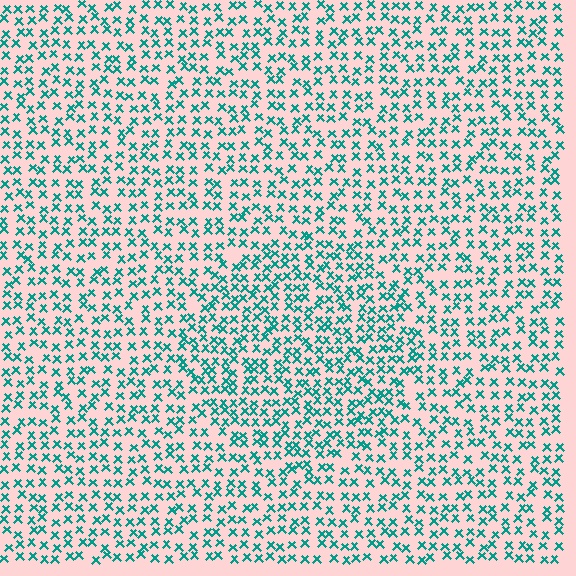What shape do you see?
I see a circle.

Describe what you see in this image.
The image contains small teal elements arranged at two different densities. A circle-shaped region is visible where the elements are more densely packed than the surrounding area.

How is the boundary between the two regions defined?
The boundary is defined by a change in element density (approximately 1.4x ratio). All elements are the same color, size, and shape.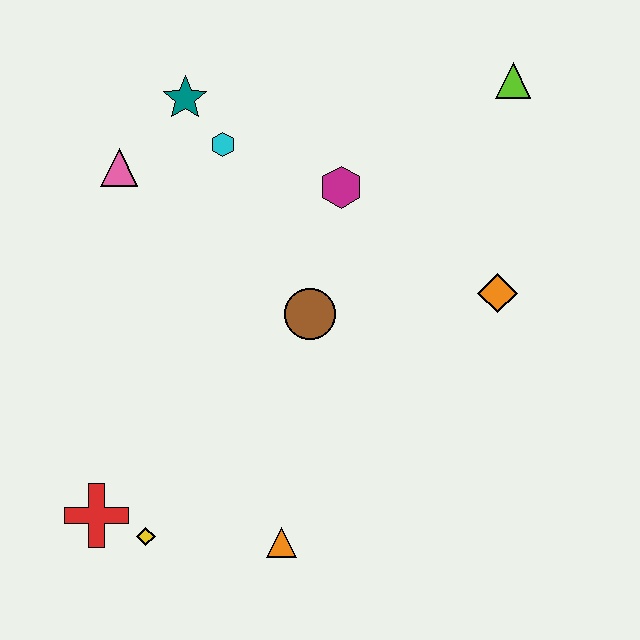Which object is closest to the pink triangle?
The teal star is closest to the pink triangle.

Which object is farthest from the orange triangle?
The lime triangle is farthest from the orange triangle.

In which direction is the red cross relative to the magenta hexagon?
The red cross is below the magenta hexagon.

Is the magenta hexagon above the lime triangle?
No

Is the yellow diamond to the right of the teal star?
No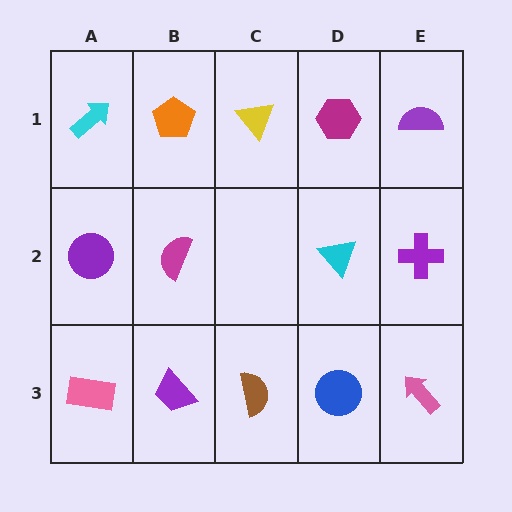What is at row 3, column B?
A purple trapezoid.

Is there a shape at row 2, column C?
No, that cell is empty.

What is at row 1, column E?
A purple semicircle.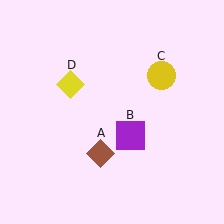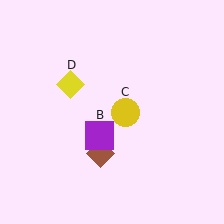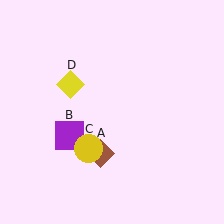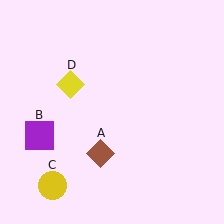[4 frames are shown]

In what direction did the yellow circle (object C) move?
The yellow circle (object C) moved down and to the left.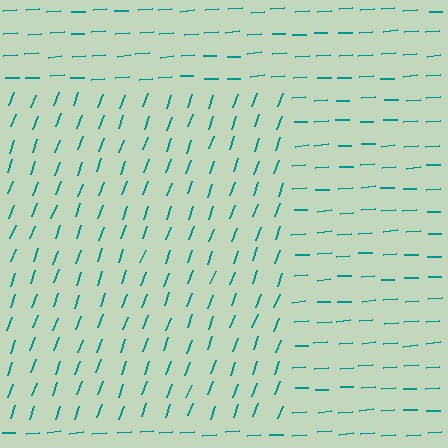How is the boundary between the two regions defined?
The boundary is defined purely by a change in line orientation (approximately 67 degrees difference). All lines are the same color and thickness.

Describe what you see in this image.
The image is filled with small teal line segments. A rectangle region in the image has lines oriented differently from the surrounding lines, creating a visible texture boundary.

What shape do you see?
I see a rectangle.